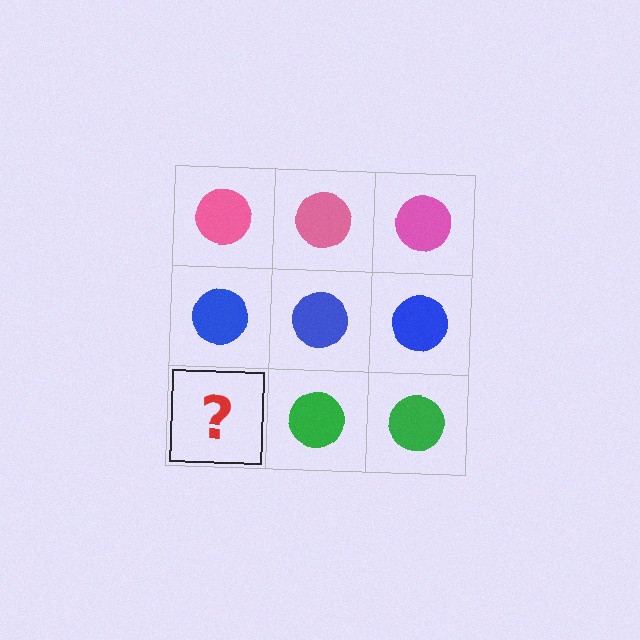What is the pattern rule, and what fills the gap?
The rule is that each row has a consistent color. The gap should be filled with a green circle.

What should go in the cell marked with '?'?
The missing cell should contain a green circle.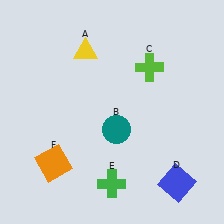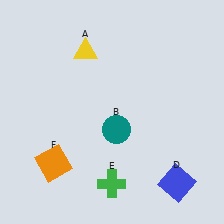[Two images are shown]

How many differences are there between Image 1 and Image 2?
There is 1 difference between the two images.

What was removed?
The lime cross (C) was removed in Image 2.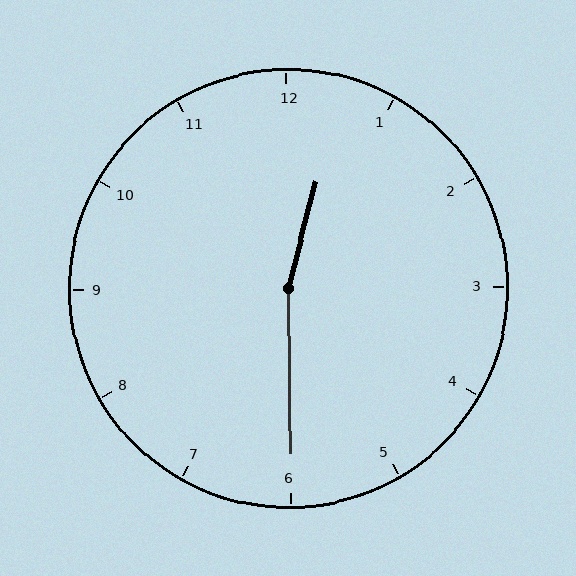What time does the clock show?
12:30.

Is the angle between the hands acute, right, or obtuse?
It is obtuse.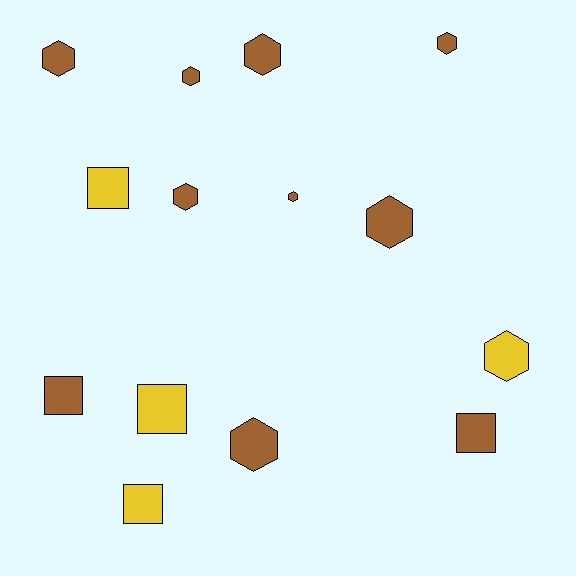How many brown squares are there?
There are 2 brown squares.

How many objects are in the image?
There are 14 objects.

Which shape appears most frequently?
Hexagon, with 9 objects.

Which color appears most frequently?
Brown, with 10 objects.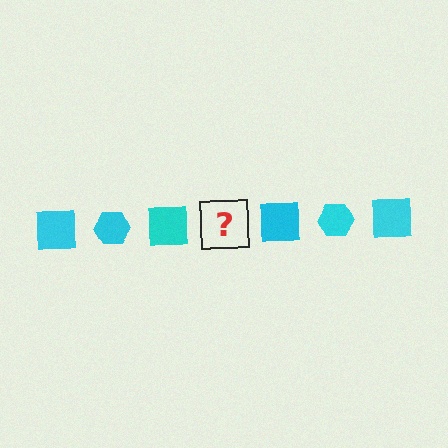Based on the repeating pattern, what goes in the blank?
The blank should be a cyan hexagon.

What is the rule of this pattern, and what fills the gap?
The rule is that the pattern cycles through square, hexagon shapes in cyan. The gap should be filled with a cyan hexagon.